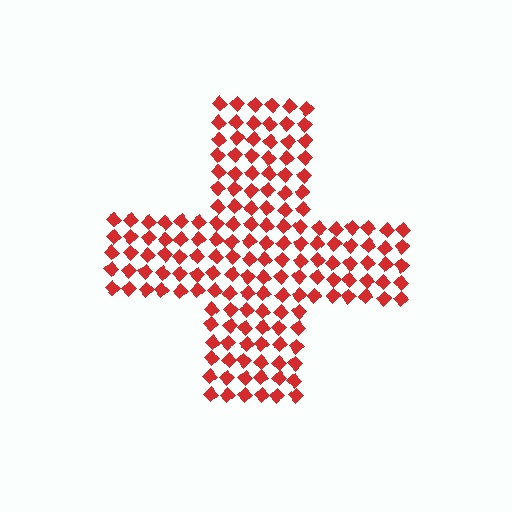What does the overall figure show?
The overall figure shows a cross.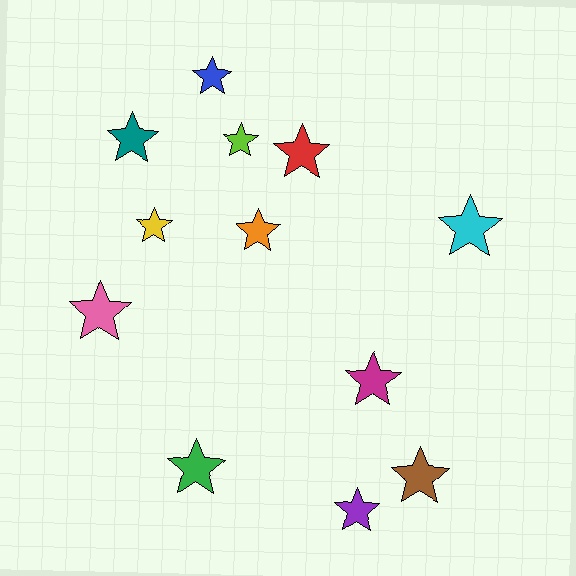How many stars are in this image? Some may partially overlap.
There are 12 stars.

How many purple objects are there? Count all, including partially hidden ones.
There is 1 purple object.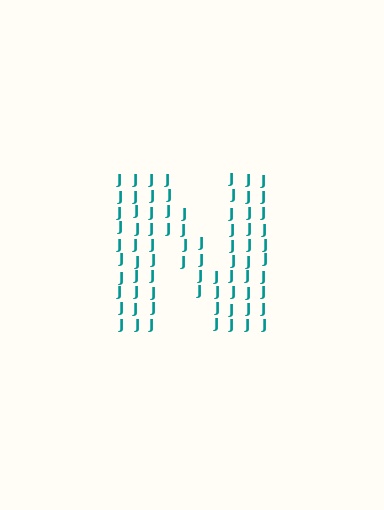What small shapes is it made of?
It is made of small letter J's.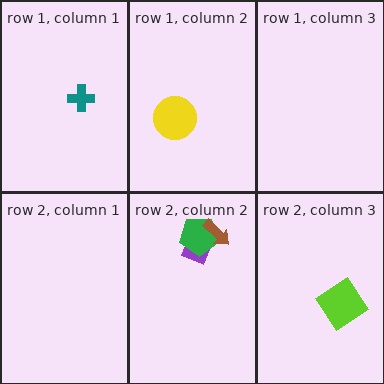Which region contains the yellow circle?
The row 1, column 2 region.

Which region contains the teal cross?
The row 1, column 1 region.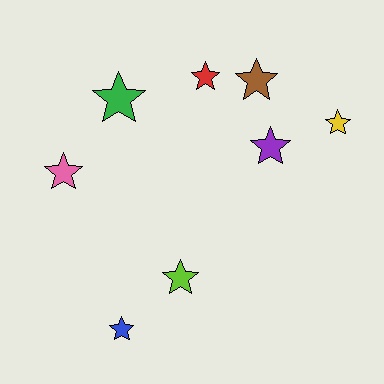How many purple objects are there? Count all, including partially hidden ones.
There is 1 purple object.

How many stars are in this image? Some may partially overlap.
There are 8 stars.